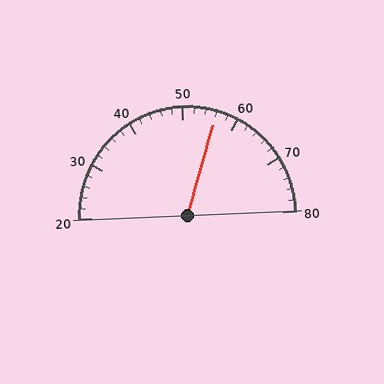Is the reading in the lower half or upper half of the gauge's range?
The reading is in the upper half of the range (20 to 80).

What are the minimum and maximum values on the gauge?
The gauge ranges from 20 to 80.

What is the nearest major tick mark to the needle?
The nearest major tick mark is 60.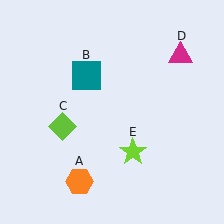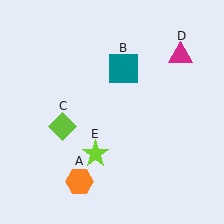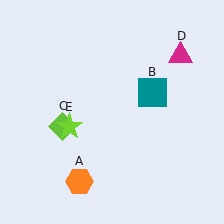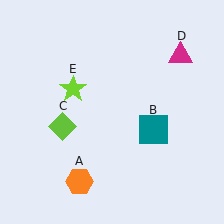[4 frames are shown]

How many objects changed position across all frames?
2 objects changed position: teal square (object B), lime star (object E).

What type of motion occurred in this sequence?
The teal square (object B), lime star (object E) rotated clockwise around the center of the scene.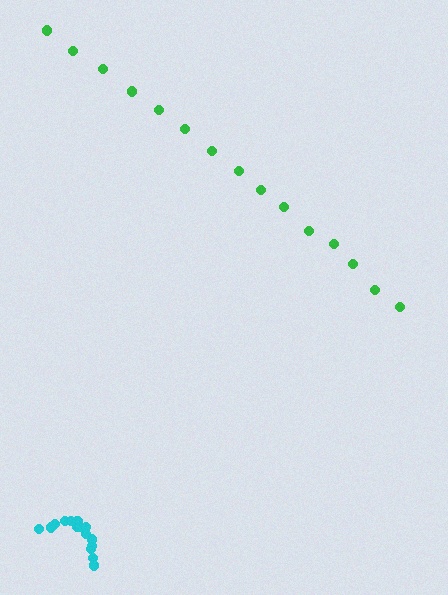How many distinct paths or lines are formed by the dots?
There are 2 distinct paths.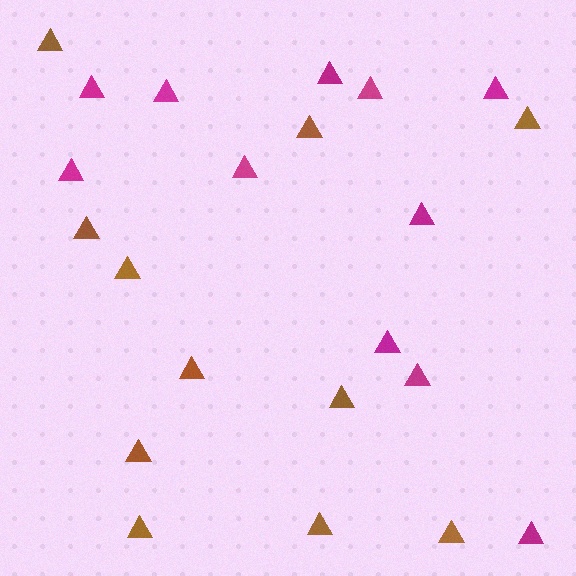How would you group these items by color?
There are 2 groups: one group of magenta triangles (11) and one group of brown triangles (11).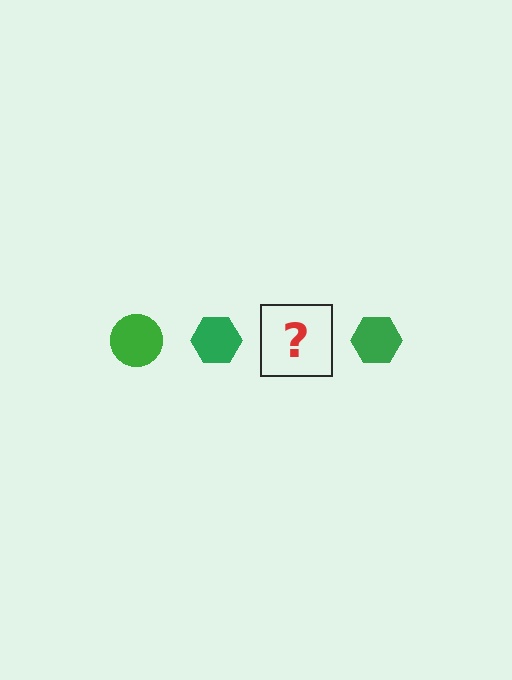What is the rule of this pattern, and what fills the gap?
The rule is that the pattern cycles through circle, hexagon shapes in green. The gap should be filled with a green circle.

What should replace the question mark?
The question mark should be replaced with a green circle.